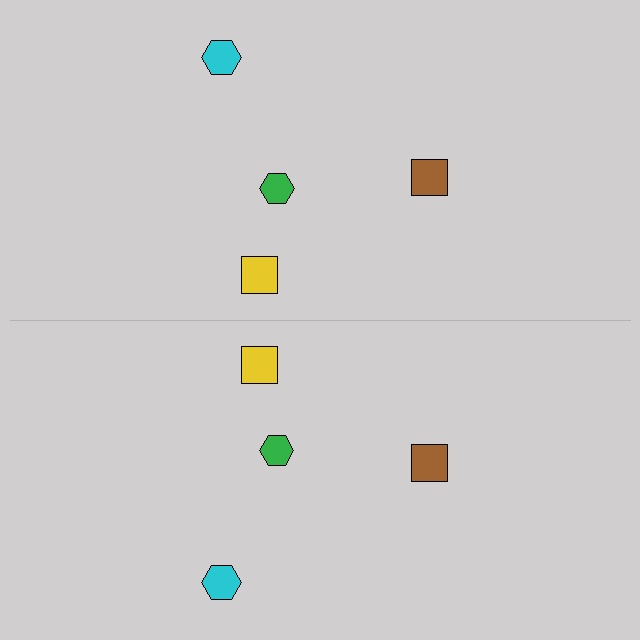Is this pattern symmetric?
Yes, this pattern has bilateral (reflection) symmetry.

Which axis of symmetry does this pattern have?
The pattern has a horizontal axis of symmetry running through the center of the image.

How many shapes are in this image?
There are 8 shapes in this image.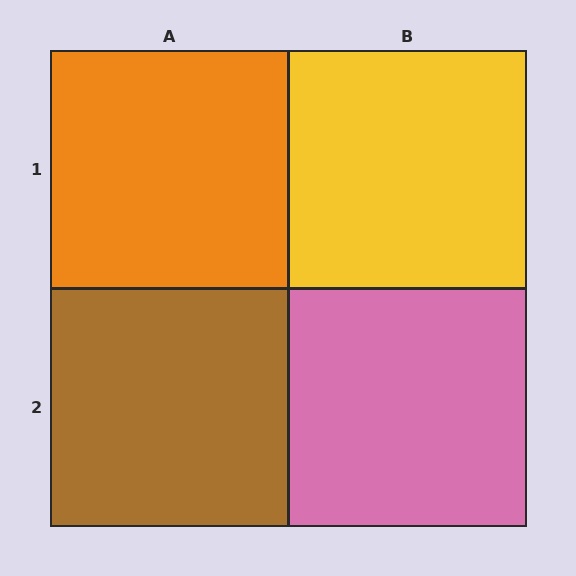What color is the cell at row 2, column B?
Pink.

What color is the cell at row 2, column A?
Brown.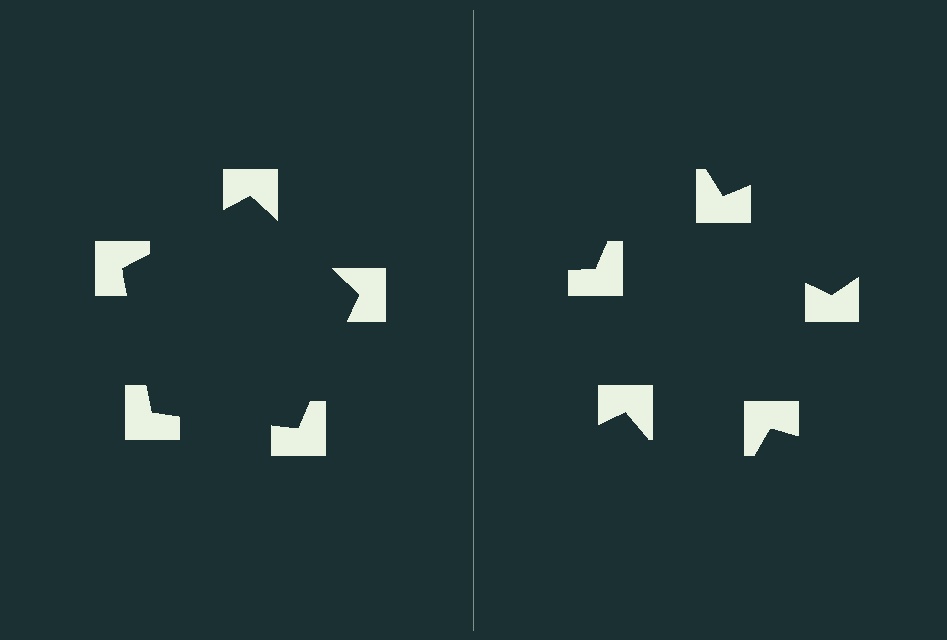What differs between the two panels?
The notched squares are positioned identically on both sides; only the wedge orientations differ. On the left they align to a pentagon; on the right they are misaligned.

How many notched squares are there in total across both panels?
10 — 5 on each side.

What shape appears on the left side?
An illusory pentagon.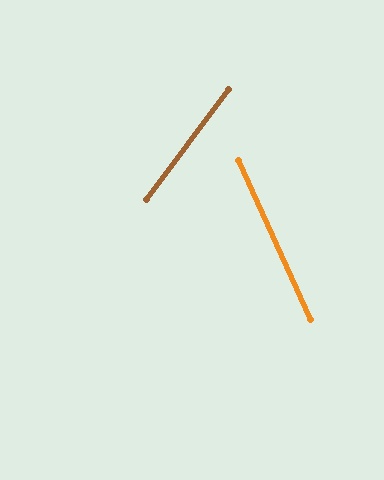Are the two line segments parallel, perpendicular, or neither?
Neither parallel nor perpendicular — they differ by about 61°.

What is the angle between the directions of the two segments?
Approximately 61 degrees.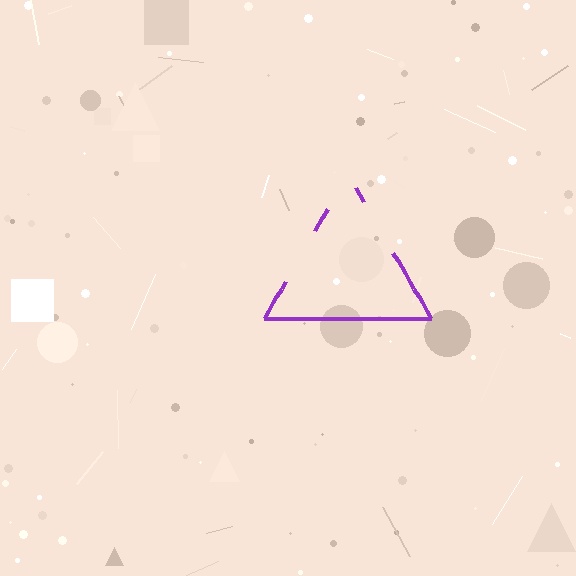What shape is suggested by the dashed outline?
The dashed outline suggests a triangle.